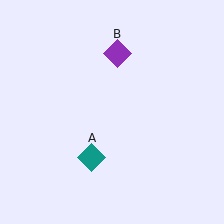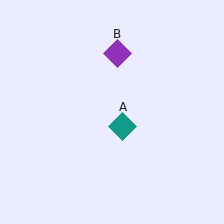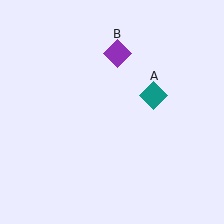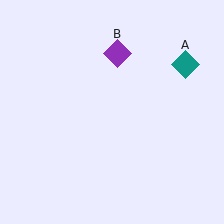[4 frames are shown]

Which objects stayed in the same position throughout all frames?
Purple diamond (object B) remained stationary.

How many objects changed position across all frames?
1 object changed position: teal diamond (object A).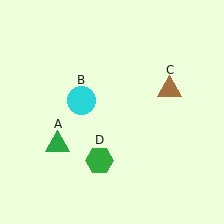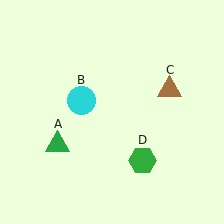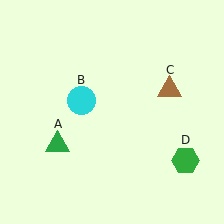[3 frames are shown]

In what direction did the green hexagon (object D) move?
The green hexagon (object D) moved right.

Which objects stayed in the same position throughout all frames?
Green triangle (object A) and cyan circle (object B) and brown triangle (object C) remained stationary.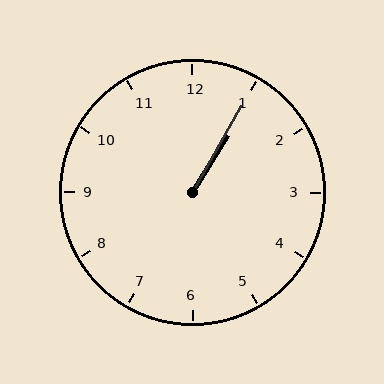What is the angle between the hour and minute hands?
Approximately 2 degrees.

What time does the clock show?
1:05.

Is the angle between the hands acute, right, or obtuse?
It is acute.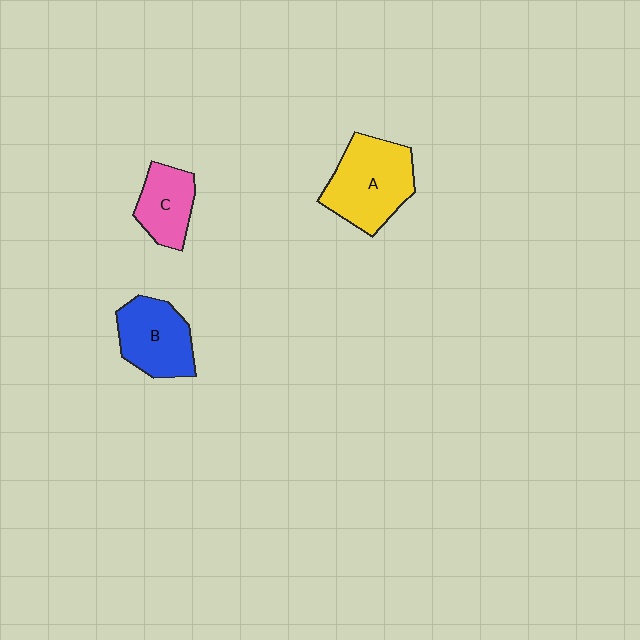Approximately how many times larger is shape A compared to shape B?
Approximately 1.3 times.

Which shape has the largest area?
Shape A (yellow).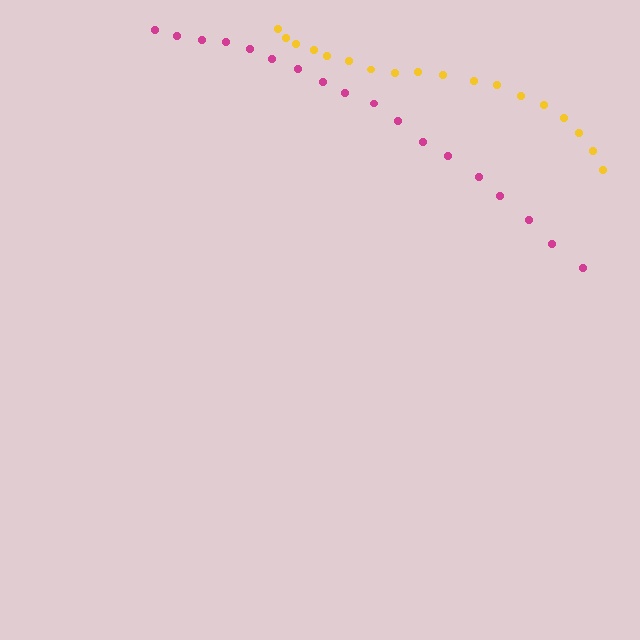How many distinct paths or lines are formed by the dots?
There are 2 distinct paths.